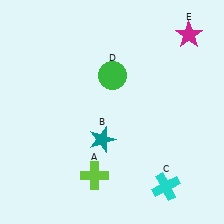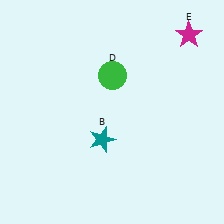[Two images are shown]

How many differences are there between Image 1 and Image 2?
There are 2 differences between the two images.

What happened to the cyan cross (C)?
The cyan cross (C) was removed in Image 2. It was in the bottom-right area of Image 1.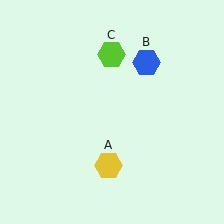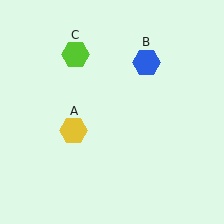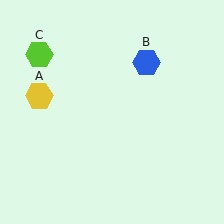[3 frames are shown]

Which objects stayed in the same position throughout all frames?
Blue hexagon (object B) remained stationary.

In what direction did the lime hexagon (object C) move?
The lime hexagon (object C) moved left.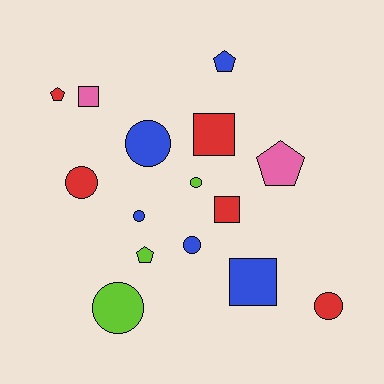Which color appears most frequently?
Red, with 5 objects.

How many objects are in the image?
There are 15 objects.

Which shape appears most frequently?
Circle, with 7 objects.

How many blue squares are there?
There is 1 blue square.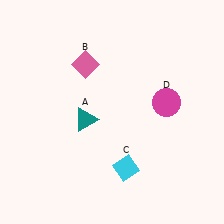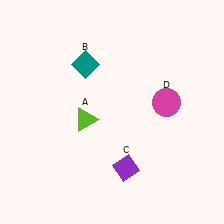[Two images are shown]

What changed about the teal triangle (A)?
In Image 1, A is teal. In Image 2, it changed to lime.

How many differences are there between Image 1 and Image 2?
There are 3 differences between the two images.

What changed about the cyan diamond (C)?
In Image 1, C is cyan. In Image 2, it changed to purple.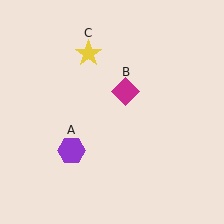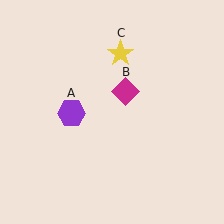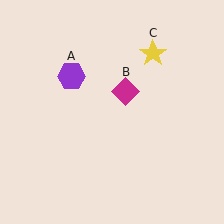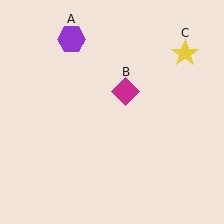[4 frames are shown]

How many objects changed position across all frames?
2 objects changed position: purple hexagon (object A), yellow star (object C).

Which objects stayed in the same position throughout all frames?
Magenta diamond (object B) remained stationary.